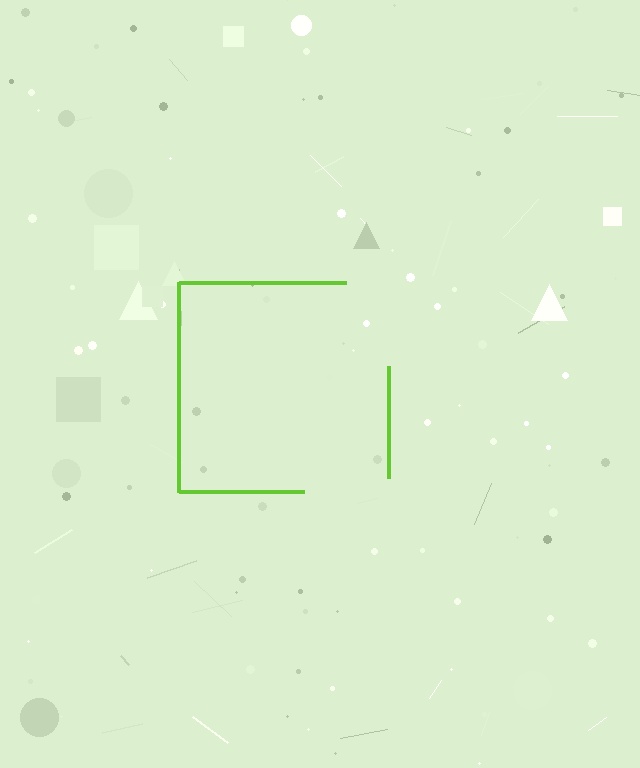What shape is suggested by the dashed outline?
The dashed outline suggests a square.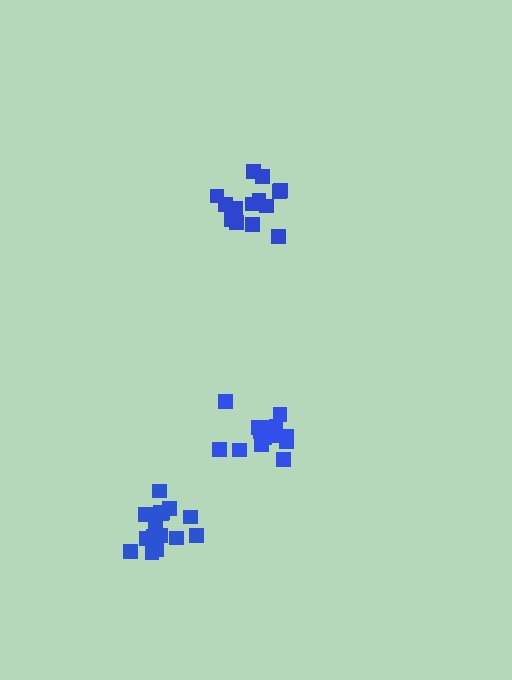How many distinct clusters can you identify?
There are 3 distinct clusters.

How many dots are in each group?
Group 1: 17 dots, Group 2: 15 dots, Group 3: 16 dots (48 total).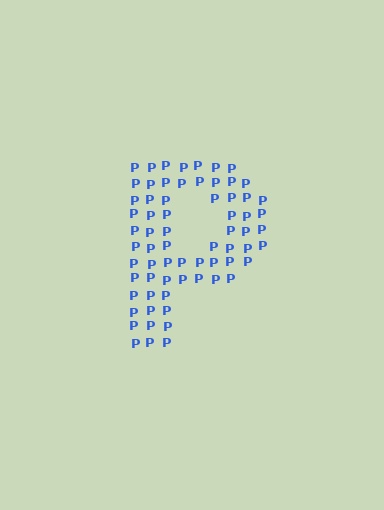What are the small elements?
The small elements are letter P's.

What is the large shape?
The large shape is the letter P.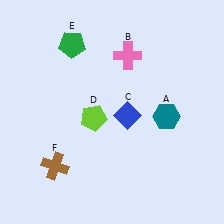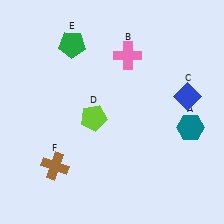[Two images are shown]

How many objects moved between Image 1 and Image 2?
2 objects moved between the two images.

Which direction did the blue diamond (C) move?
The blue diamond (C) moved right.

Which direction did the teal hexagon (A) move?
The teal hexagon (A) moved right.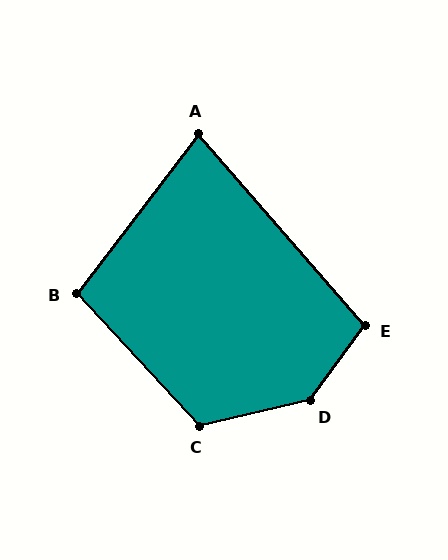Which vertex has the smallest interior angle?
A, at approximately 78 degrees.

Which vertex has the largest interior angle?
D, at approximately 139 degrees.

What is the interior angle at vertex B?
Approximately 100 degrees (obtuse).